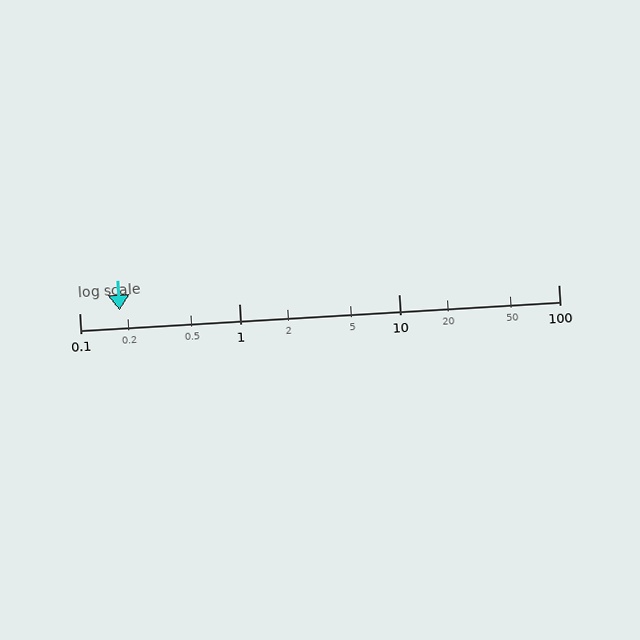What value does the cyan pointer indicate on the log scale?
The pointer indicates approximately 0.18.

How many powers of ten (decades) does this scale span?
The scale spans 3 decades, from 0.1 to 100.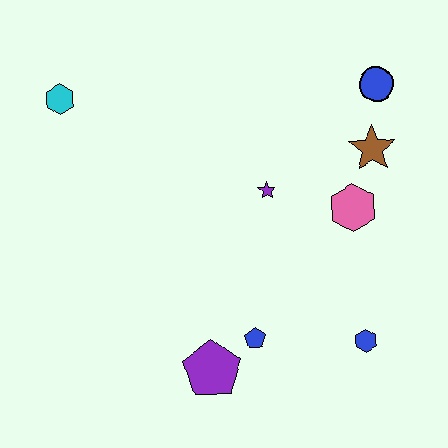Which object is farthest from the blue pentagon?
The cyan hexagon is farthest from the blue pentagon.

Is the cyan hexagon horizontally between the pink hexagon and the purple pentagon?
No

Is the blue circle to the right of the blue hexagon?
Yes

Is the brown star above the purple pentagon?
Yes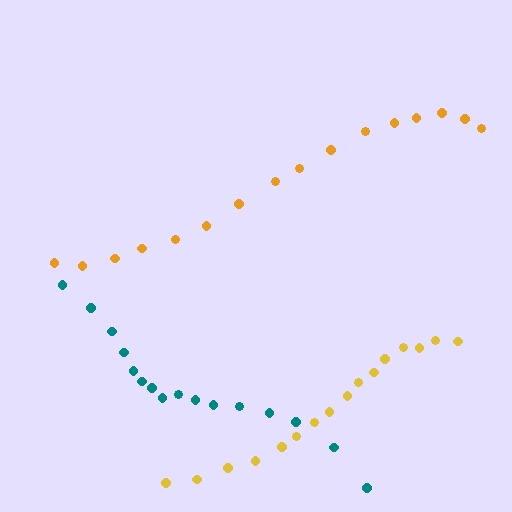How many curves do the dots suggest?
There are 3 distinct paths.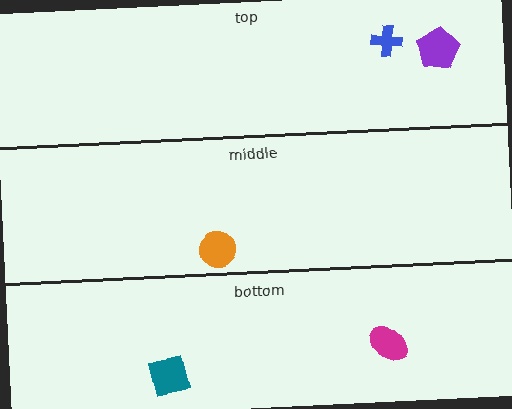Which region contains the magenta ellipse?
The bottom region.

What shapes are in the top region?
The blue cross, the purple pentagon.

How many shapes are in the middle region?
1.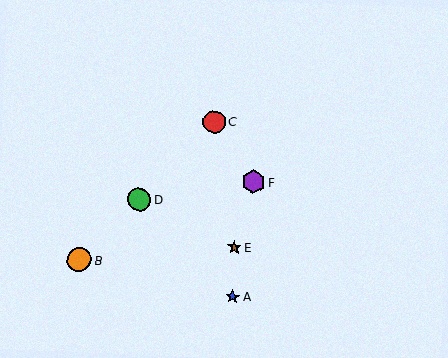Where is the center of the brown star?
The center of the brown star is at (234, 247).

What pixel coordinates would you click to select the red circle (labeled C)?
Click at (214, 122) to select the red circle C.